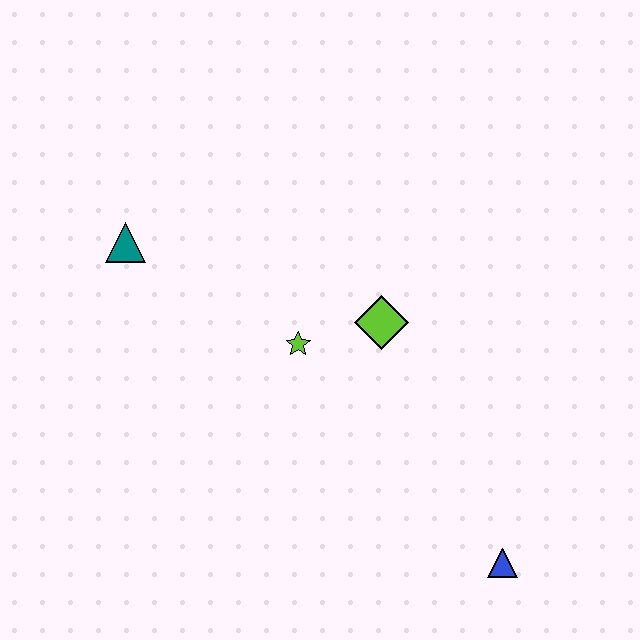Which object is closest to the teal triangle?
The lime star is closest to the teal triangle.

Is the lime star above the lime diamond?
No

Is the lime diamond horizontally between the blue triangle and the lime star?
Yes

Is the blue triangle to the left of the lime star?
No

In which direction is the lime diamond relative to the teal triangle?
The lime diamond is to the right of the teal triangle.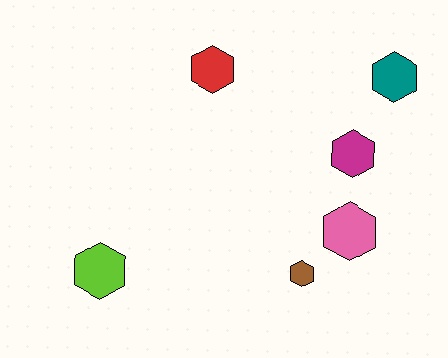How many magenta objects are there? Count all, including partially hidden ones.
There is 1 magenta object.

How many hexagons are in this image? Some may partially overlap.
There are 6 hexagons.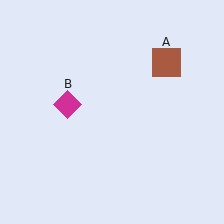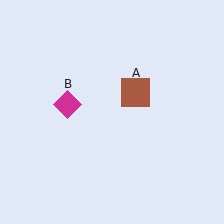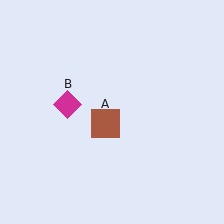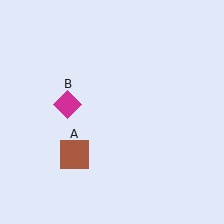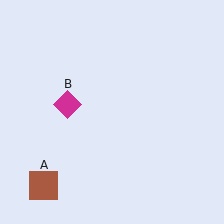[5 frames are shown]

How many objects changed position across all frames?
1 object changed position: brown square (object A).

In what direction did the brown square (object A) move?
The brown square (object A) moved down and to the left.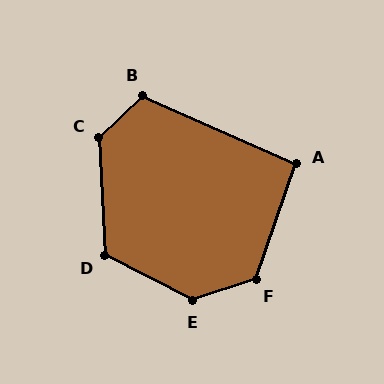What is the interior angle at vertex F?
Approximately 128 degrees (obtuse).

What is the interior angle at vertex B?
Approximately 113 degrees (obtuse).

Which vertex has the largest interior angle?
E, at approximately 135 degrees.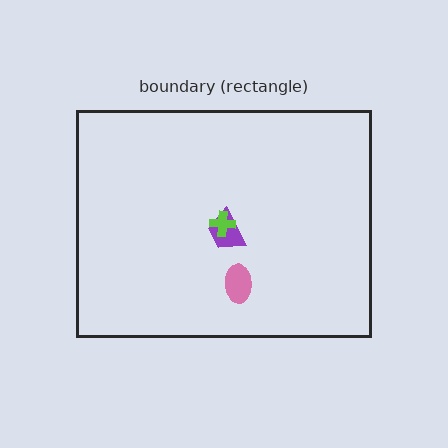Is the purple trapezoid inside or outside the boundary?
Inside.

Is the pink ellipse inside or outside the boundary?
Inside.